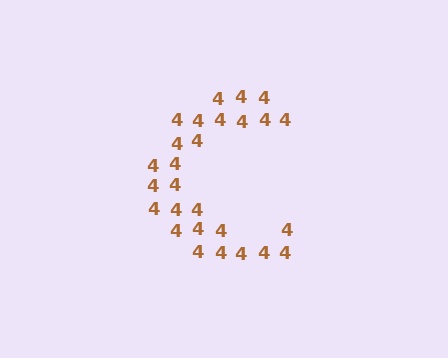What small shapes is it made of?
It is made of small digit 4's.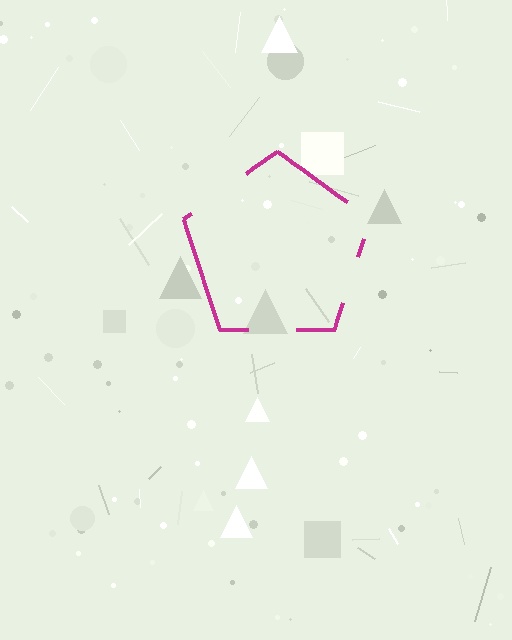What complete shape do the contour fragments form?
The contour fragments form a pentagon.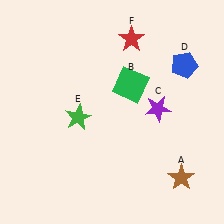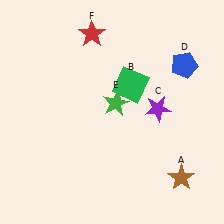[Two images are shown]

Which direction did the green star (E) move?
The green star (E) moved right.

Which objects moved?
The objects that moved are: the green star (E), the red star (F).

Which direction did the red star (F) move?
The red star (F) moved left.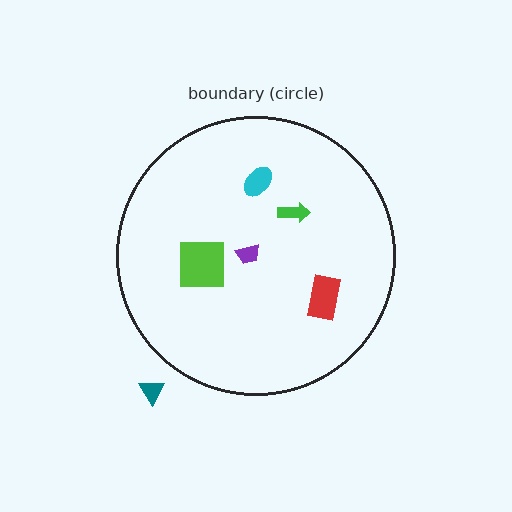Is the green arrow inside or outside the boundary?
Inside.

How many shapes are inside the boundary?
5 inside, 1 outside.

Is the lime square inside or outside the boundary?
Inside.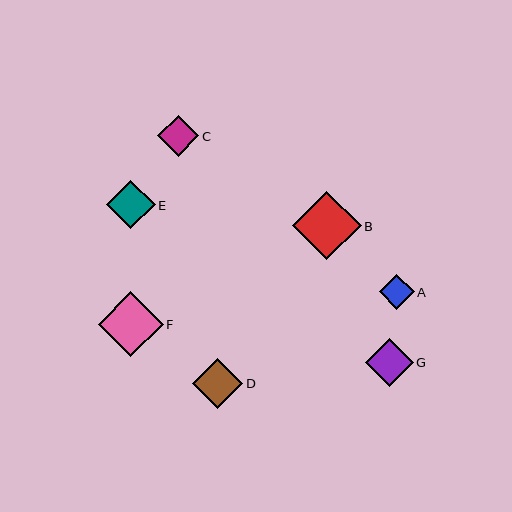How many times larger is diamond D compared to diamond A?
Diamond D is approximately 1.4 times the size of diamond A.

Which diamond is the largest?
Diamond B is the largest with a size of approximately 69 pixels.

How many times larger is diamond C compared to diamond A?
Diamond C is approximately 1.2 times the size of diamond A.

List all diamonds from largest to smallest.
From largest to smallest: B, F, D, E, G, C, A.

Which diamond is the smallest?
Diamond A is the smallest with a size of approximately 35 pixels.